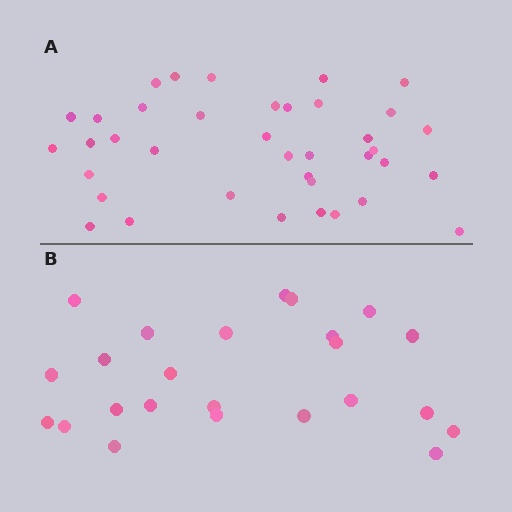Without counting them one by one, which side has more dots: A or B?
Region A (the top region) has more dots.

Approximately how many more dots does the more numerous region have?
Region A has approximately 15 more dots than region B.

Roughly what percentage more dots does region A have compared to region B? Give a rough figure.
About 60% more.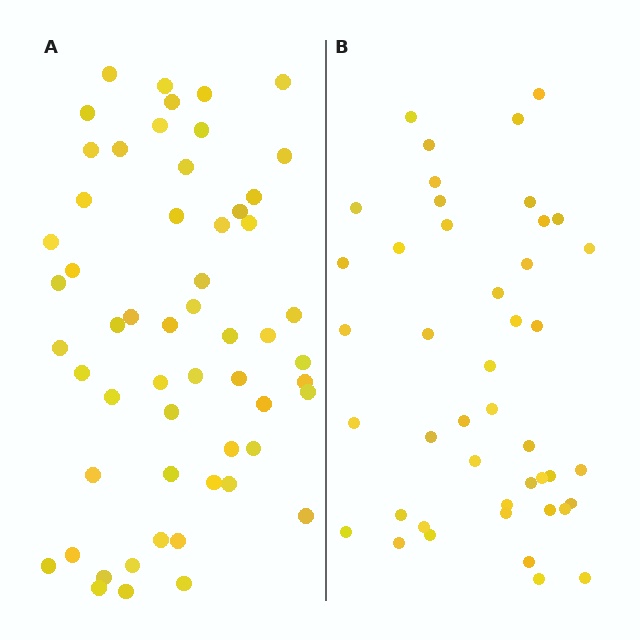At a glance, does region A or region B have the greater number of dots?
Region A (the left region) has more dots.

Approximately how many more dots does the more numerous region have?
Region A has roughly 12 or so more dots than region B.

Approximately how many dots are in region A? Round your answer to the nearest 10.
About 60 dots. (The exact count is 56, which rounds to 60.)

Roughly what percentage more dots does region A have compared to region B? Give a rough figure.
About 25% more.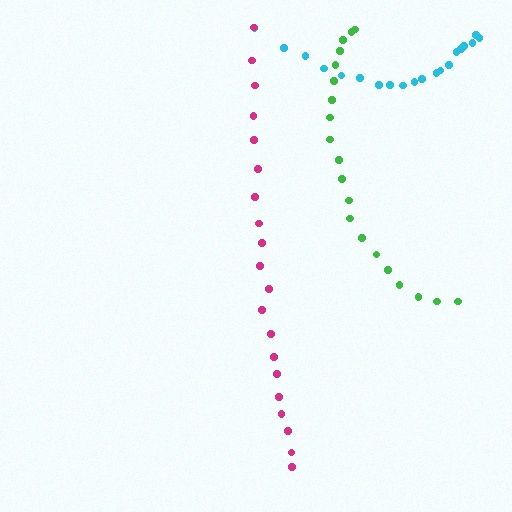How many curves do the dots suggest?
There are 3 distinct paths.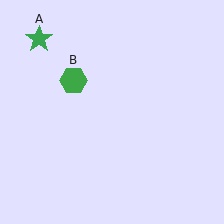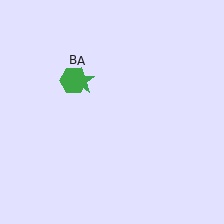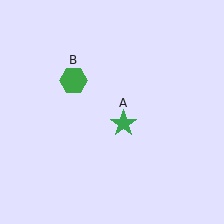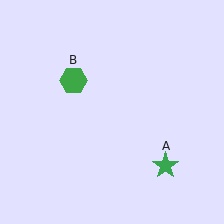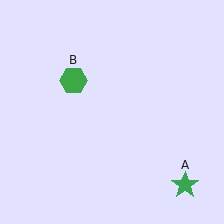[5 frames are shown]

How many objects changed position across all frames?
1 object changed position: green star (object A).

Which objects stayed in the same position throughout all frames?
Green hexagon (object B) remained stationary.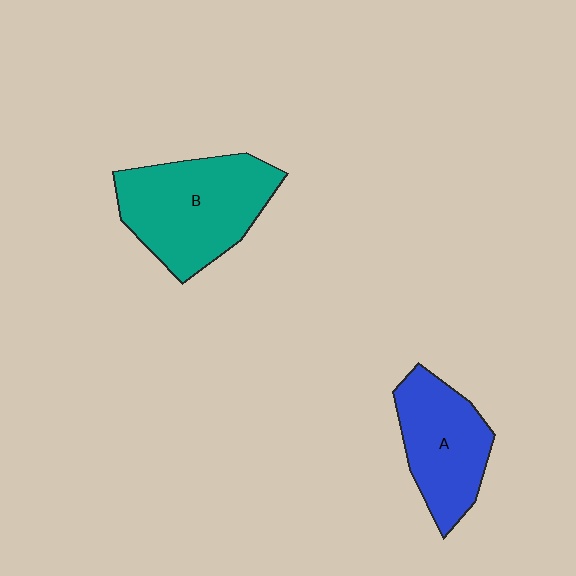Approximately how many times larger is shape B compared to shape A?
Approximately 1.3 times.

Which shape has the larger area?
Shape B (teal).